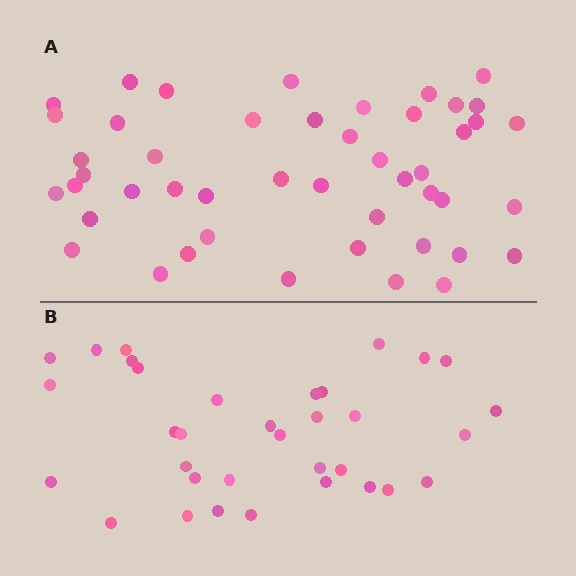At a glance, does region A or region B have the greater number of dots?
Region A (the top region) has more dots.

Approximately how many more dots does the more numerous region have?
Region A has approximately 15 more dots than region B.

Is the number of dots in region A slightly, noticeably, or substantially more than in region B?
Region A has noticeably more, but not dramatically so. The ratio is roughly 1.4 to 1.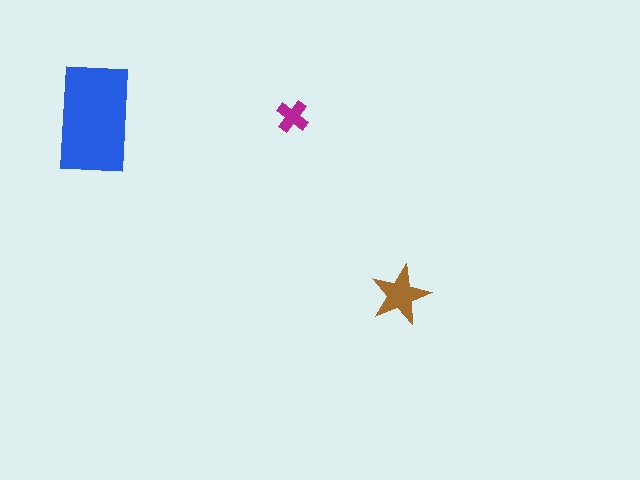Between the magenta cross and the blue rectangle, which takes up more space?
The blue rectangle.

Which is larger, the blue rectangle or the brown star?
The blue rectangle.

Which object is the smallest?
The magenta cross.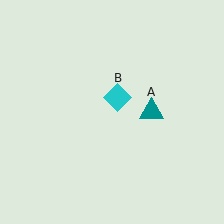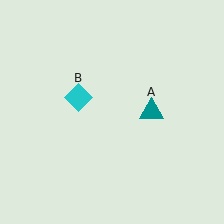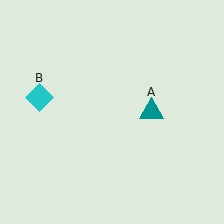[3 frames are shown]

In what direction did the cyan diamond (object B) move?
The cyan diamond (object B) moved left.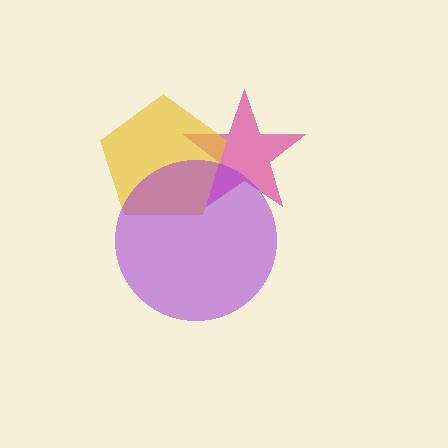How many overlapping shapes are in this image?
There are 3 overlapping shapes in the image.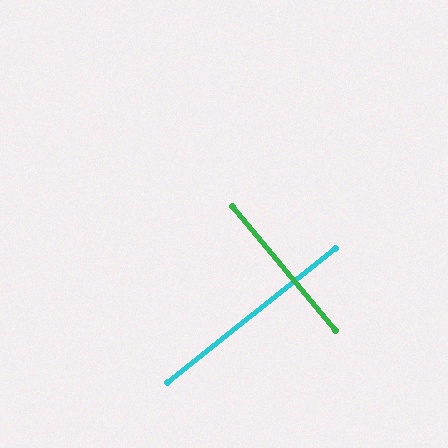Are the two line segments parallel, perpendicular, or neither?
Perpendicular — they meet at approximately 89°.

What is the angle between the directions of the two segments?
Approximately 89 degrees.